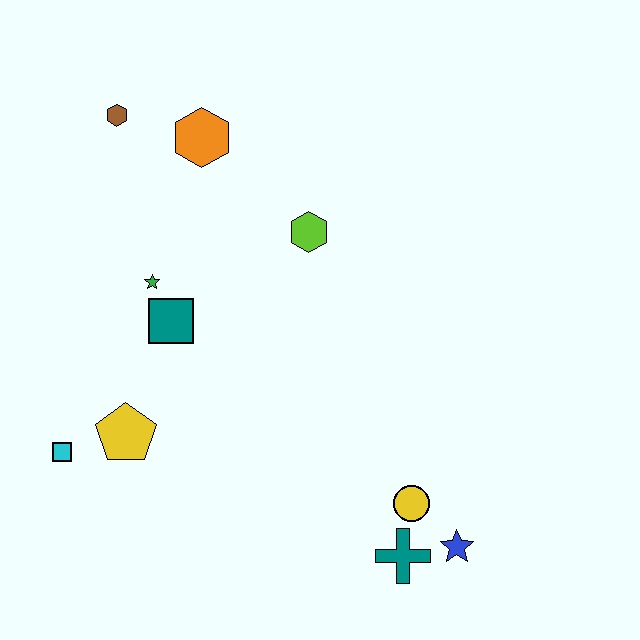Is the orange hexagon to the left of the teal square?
No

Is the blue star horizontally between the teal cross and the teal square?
No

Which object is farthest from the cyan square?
The blue star is farthest from the cyan square.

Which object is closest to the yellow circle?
The teal cross is closest to the yellow circle.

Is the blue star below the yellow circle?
Yes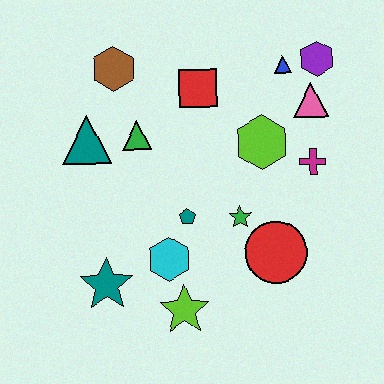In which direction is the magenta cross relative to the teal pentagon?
The magenta cross is to the right of the teal pentagon.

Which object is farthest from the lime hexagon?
The teal star is farthest from the lime hexagon.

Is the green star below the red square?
Yes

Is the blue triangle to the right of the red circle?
Yes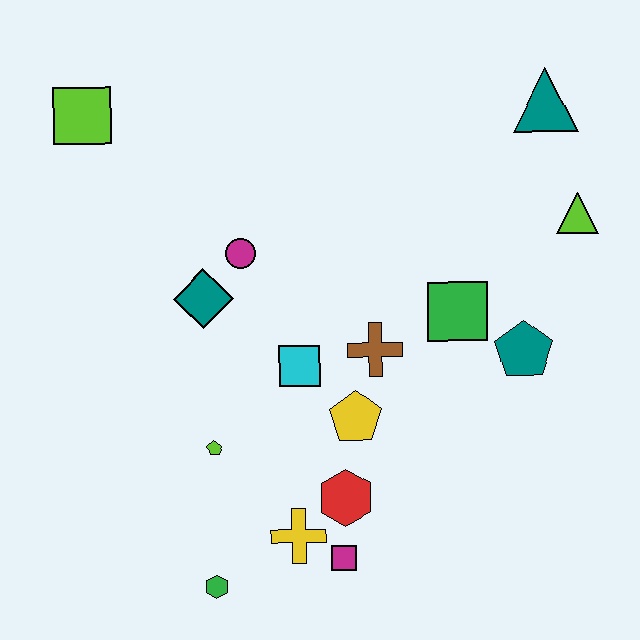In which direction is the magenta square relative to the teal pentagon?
The magenta square is below the teal pentagon.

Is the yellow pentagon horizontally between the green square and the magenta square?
Yes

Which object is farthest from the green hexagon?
The teal triangle is farthest from the green hexagon.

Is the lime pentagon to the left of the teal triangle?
Yes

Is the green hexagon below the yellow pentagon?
Yes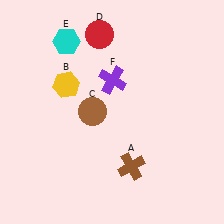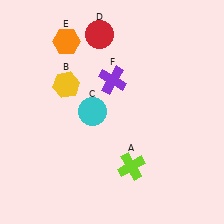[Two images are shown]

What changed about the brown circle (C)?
In Image 1, C is brown. In Image 2, it changed to cyan.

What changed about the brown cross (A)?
In Image 1, A is brown. In Image 2, it changed to lime.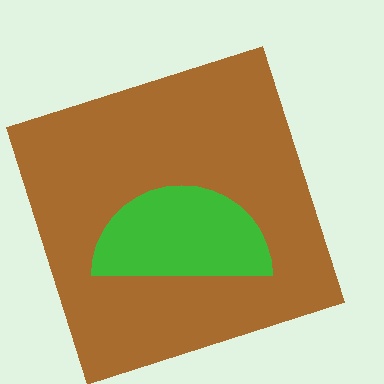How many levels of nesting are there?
2.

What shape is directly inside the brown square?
The green semicircle.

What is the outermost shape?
The brown square.